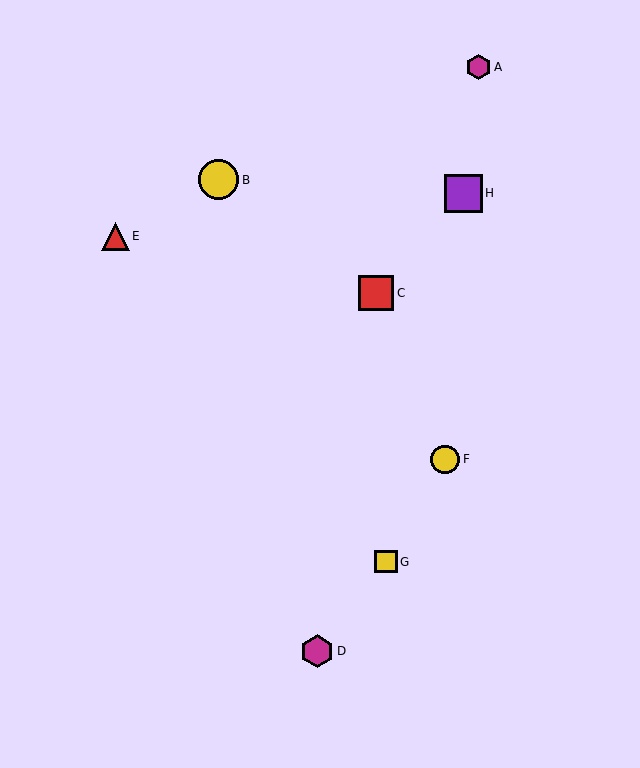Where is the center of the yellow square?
The center of the yellow square is at (386, 562).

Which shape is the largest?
The yellow circle (labeled B) is the largest.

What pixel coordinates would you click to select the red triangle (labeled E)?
Click at (115, 236) to select the red triangle E.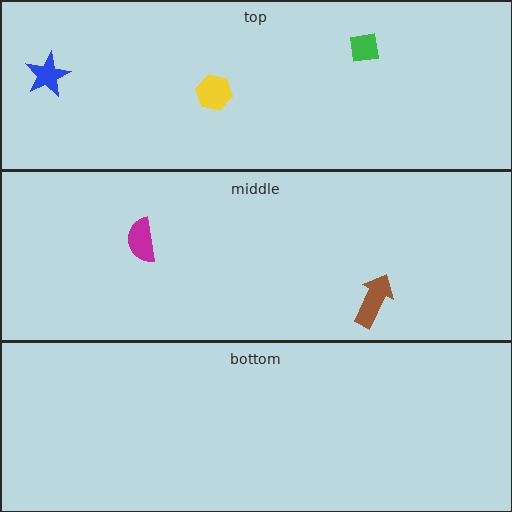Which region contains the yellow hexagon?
The top region.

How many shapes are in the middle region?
2.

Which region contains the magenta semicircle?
The middle region.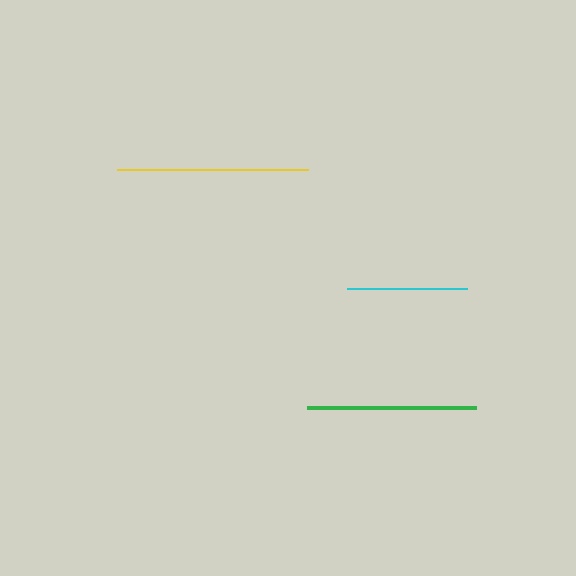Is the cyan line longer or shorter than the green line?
The green line is longer than the cyan line.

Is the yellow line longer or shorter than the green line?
The yellow line is longer than the green line.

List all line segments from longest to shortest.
From longest to shortest: yellow, green, cyan.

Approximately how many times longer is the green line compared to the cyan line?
The green line is approximately 1.4 times the length of the cyan line.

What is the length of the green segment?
The green segment is approximately 169 pixels long.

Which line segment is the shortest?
The cyan line is the shortest at approximately 120 pixels.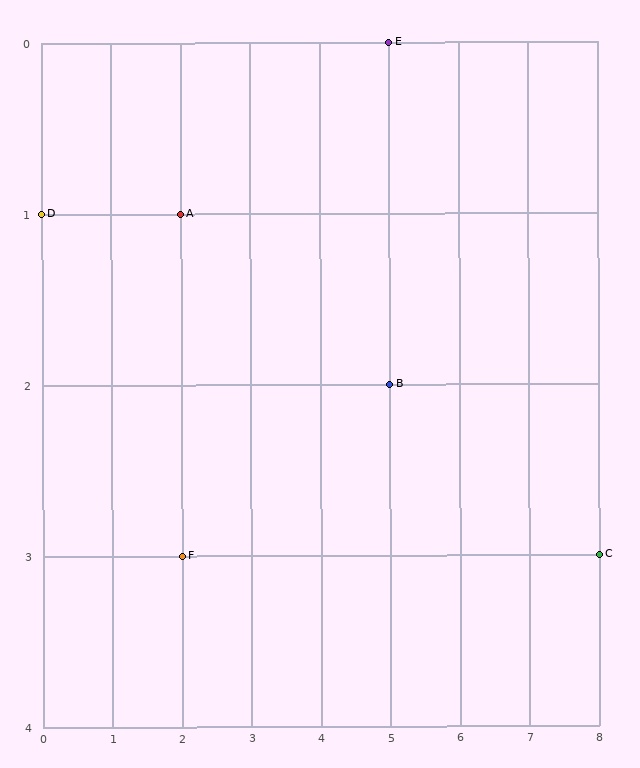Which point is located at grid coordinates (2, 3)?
Point F is at (2, 3).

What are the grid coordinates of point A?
Point A is at grid coordinates (2, 1).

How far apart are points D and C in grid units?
Points D and C are 8 columns and 2 rows apart (about 8.2 grid units diagonally).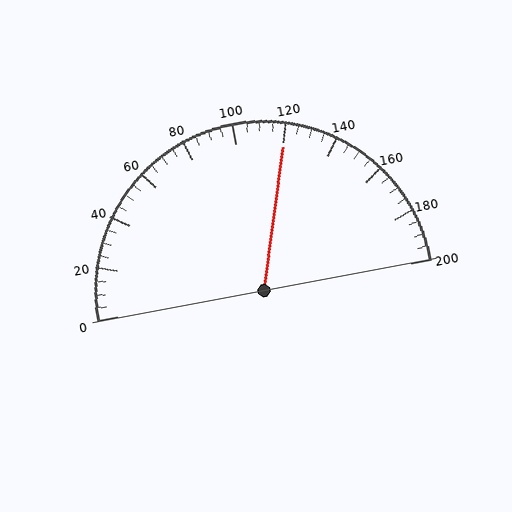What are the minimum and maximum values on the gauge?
The gauge ranges from 0 to 200.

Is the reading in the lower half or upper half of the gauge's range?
The reading is in the upper half of the range (0 to 200).